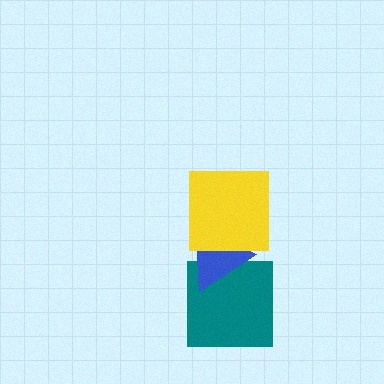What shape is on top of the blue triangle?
The yellow square is on top of the blue triangle.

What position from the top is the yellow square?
The yellow square is 1st from the top.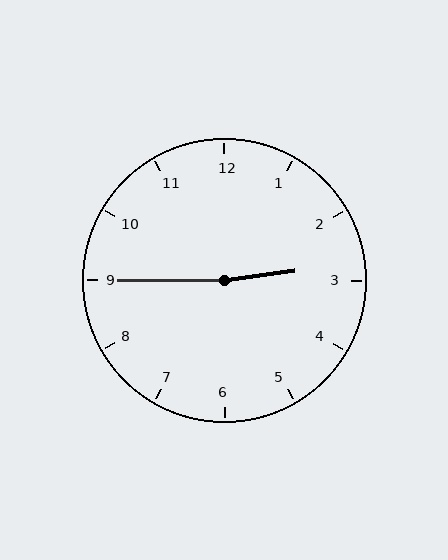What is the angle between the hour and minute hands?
Approximately 172 degrees.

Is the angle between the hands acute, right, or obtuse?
It is obtuse.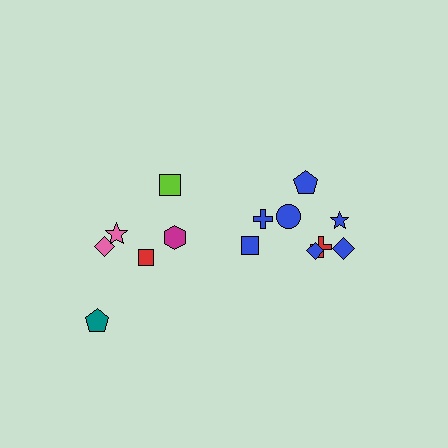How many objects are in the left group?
There are 6 objects.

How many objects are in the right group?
There are 8 objects.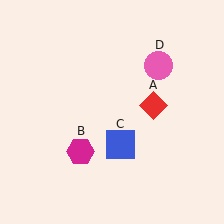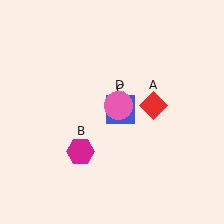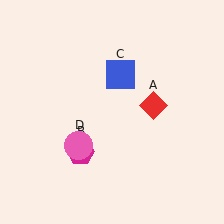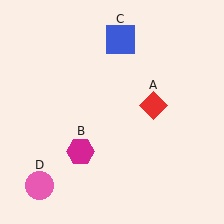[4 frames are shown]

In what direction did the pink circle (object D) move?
The pink circle (object D) moved down and to the left.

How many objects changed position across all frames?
2 objects changed position: blue square (object C), pink circle (object D).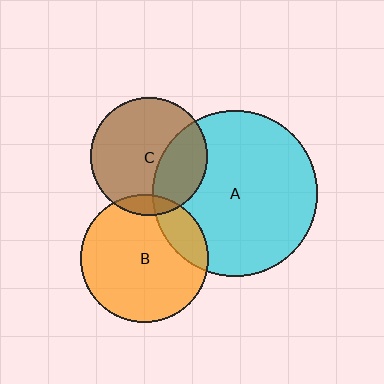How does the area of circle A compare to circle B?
Approximately 1.7 times.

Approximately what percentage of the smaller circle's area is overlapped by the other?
Approximately 20%.